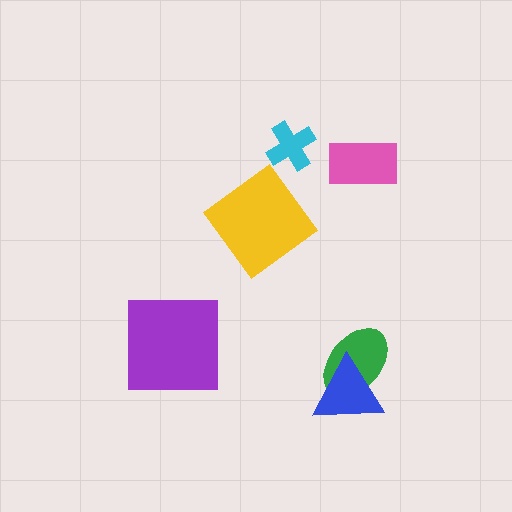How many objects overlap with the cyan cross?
0 objects overlap with the cyan cross.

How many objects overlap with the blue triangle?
1 object overlaps with the blue triangle.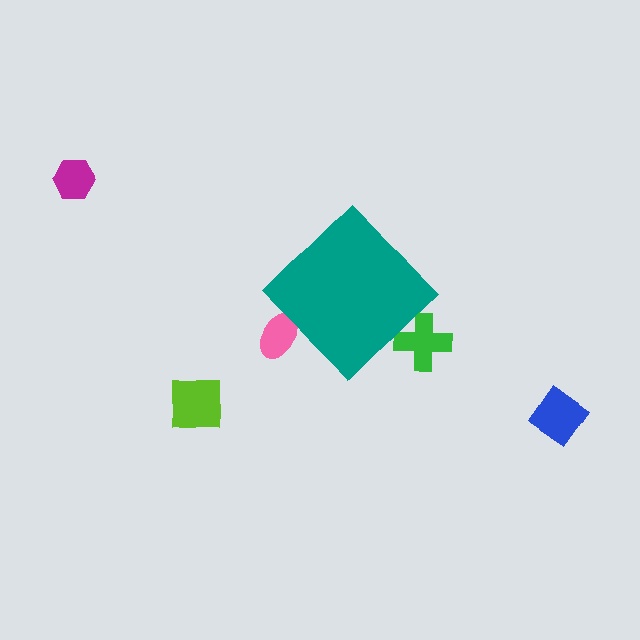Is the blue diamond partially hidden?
No, the blue diamond is fully visible.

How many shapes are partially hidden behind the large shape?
2 shapes are partially hidden.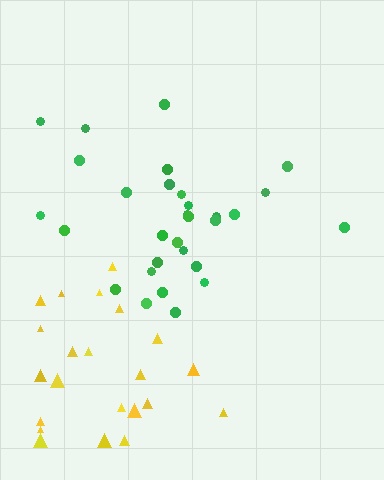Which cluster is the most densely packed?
Green.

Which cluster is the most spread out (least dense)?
Yellow.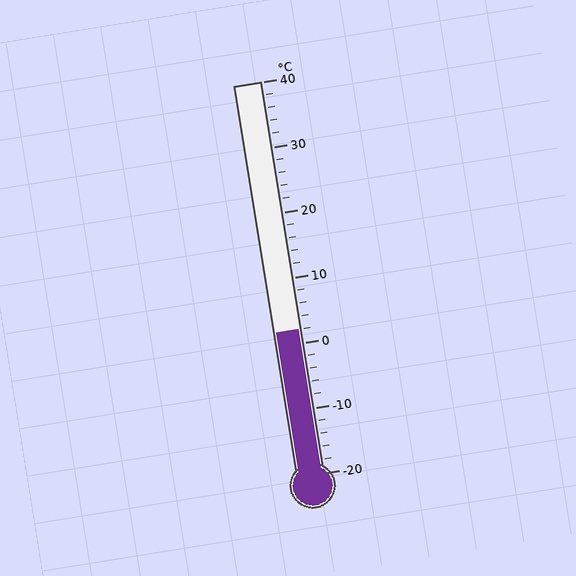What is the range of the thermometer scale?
The thermometer scale ranges from -20°C to 40°C.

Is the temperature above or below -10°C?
The temperature is above -10°C.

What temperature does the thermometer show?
The thermometer shows approximately 2°C.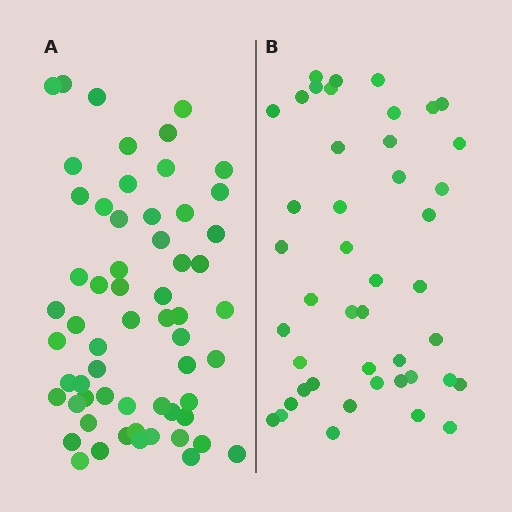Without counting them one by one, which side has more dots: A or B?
Region A (the left region) has more dots.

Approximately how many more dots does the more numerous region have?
Region A has approximately 15 more dots than region B.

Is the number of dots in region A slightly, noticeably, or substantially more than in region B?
Region A has noticeably more, but not dramatically so. The ratio is roughly 1.4 to 1.